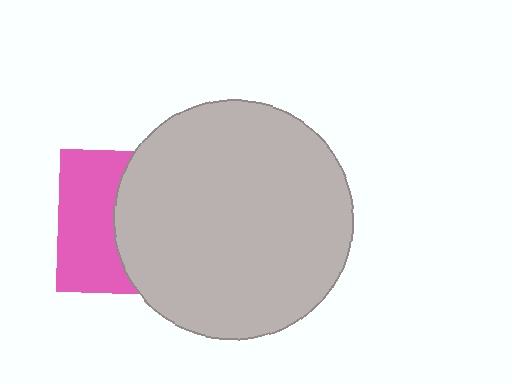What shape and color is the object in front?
The object in front is a light gray circle.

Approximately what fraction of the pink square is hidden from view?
Roughly 56% of the pink square is hidden behind the light gray circle.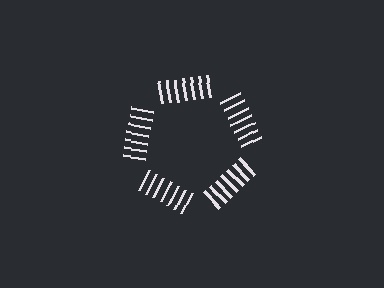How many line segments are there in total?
35 — 7 along each of the 5 edges.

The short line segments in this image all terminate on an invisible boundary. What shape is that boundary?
An illusory pentagon — the line segments terminate on its edges but no continuous stroke is drawn.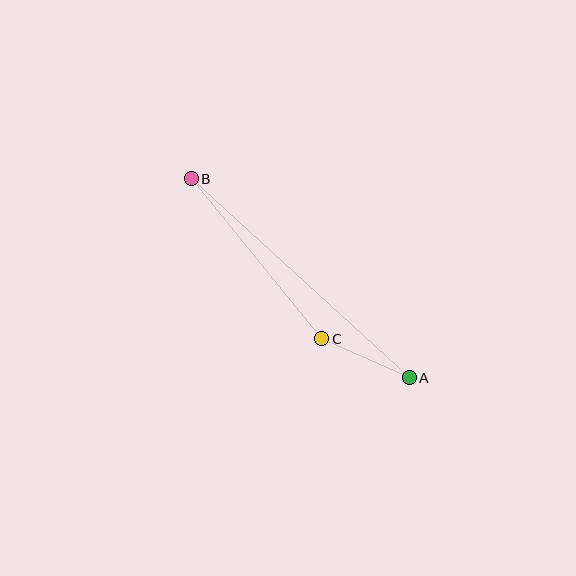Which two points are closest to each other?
Points A and C are closest to each other.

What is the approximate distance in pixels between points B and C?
The distance between B and C is approximately 206 pixels.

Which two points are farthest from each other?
Points A and B are farthest from each other.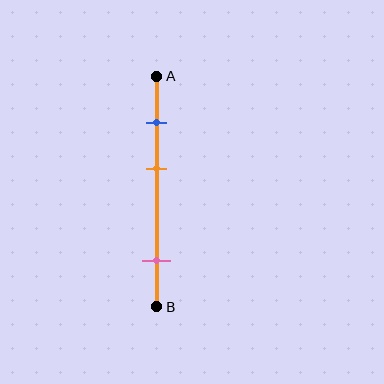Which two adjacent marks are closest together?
The blue and orange marks are the closest adjacent pair.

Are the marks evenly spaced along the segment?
No, the marks are not evenly spaced.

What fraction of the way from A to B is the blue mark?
The blue mark is approximately 20% (0.2) of the way from A to B.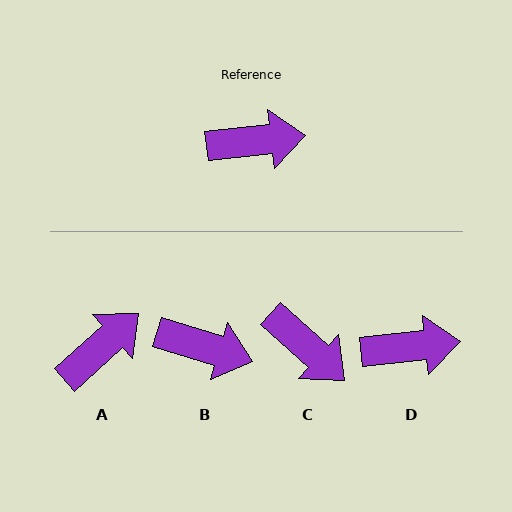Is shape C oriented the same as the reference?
No, it is off by about 49 degrees.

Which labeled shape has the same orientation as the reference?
D.